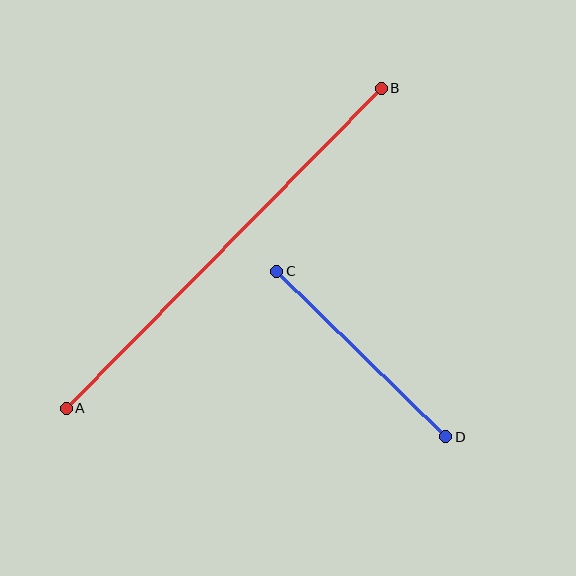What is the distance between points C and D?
The distance is approximately 236 pixels.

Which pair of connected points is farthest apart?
Points A and B are farthest apart.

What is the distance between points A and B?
The distance is approximately 449 pixels.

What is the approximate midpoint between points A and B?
The midpoint is at approximately (224, 248) pixels.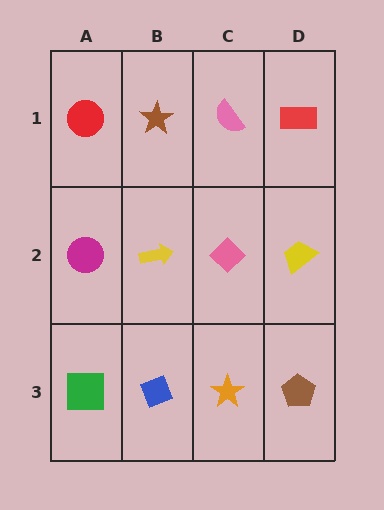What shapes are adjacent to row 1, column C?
A pink diamond (row 2, column C), a brown star (row 1, column B), a red rectangle (row 1, column D).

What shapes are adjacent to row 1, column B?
A yellow arrow (row 2, column B), a red circle (row 1, column A), a pink semicircle (row 1, column C).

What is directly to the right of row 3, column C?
A brown pentagon.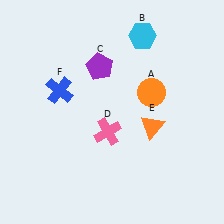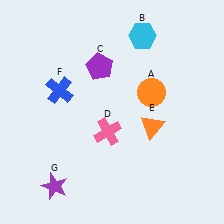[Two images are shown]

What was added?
A purple star (G) was added in Image 2.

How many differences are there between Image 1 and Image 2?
There is 1 difference between the two images.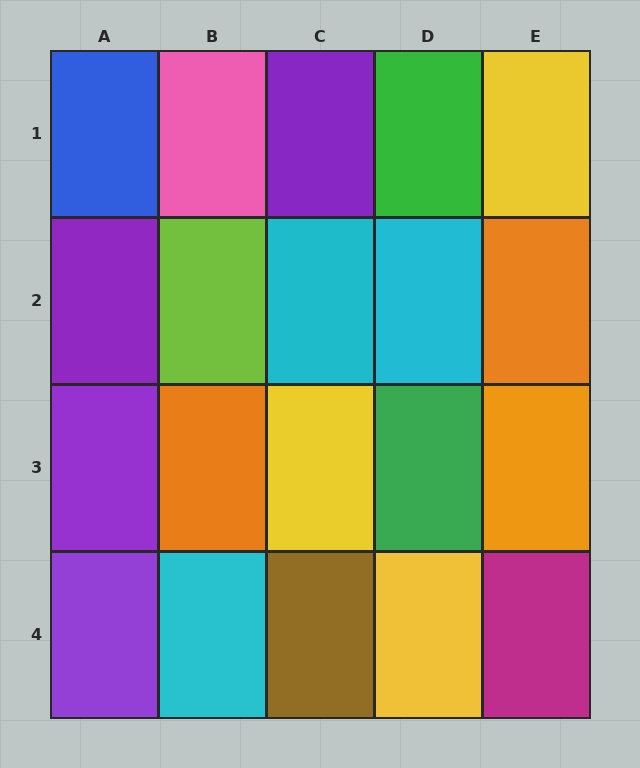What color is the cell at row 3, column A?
Purple.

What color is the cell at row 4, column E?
Magenta.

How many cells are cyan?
3 cells are cyan.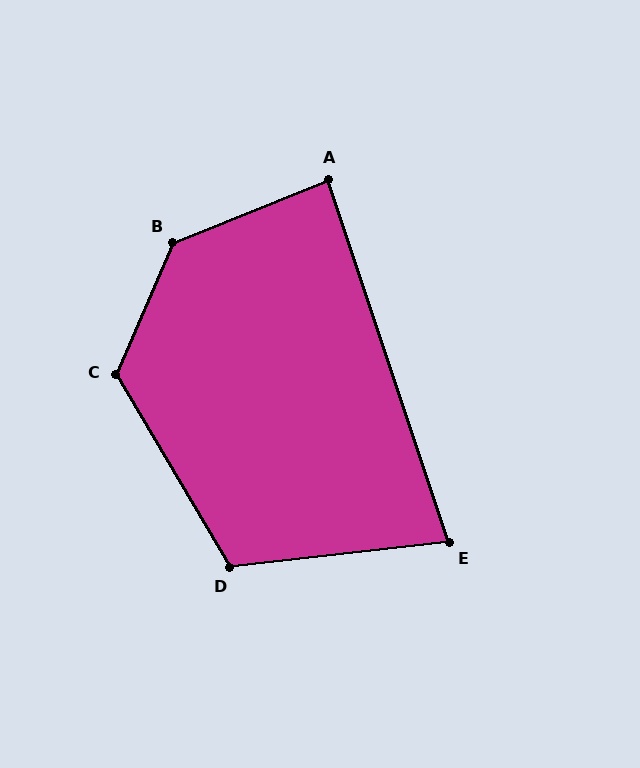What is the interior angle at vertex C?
Approximately 126 degrees (obtuse).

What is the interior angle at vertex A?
Approximately 87 degrees (approximately right).